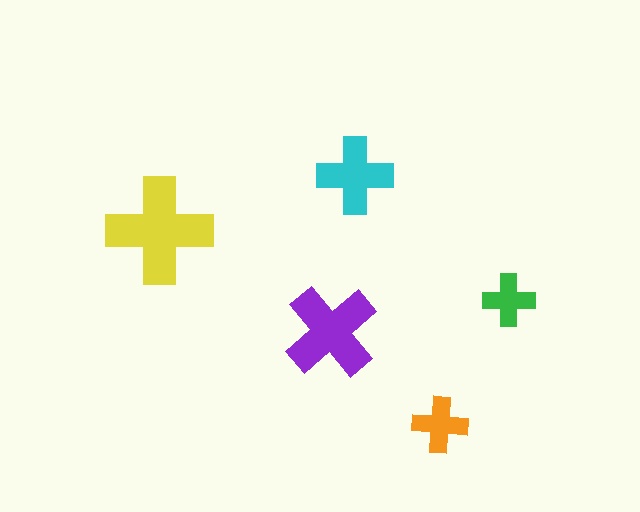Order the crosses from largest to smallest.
the yellow one, the purple one, the cyan one, the orange one, the green one.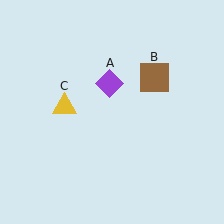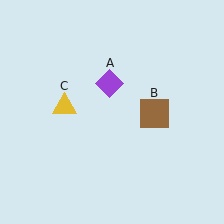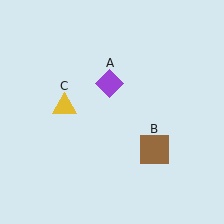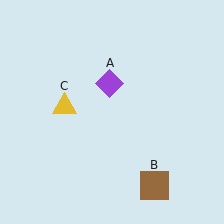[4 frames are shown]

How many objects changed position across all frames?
1 object changed position: brown square (object B).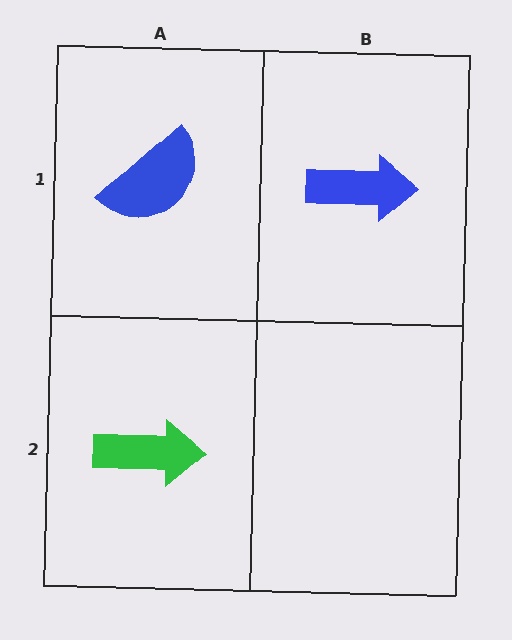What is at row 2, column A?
A green arrow.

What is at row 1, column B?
A blue arrow.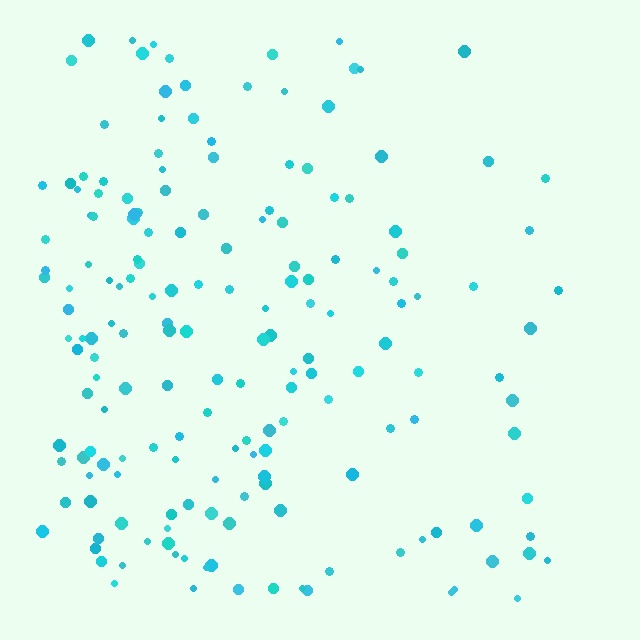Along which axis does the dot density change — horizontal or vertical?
Horizontal.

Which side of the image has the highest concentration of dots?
The left.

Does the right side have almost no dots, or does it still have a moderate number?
Still a moderate number, just noticeably fewer than the left.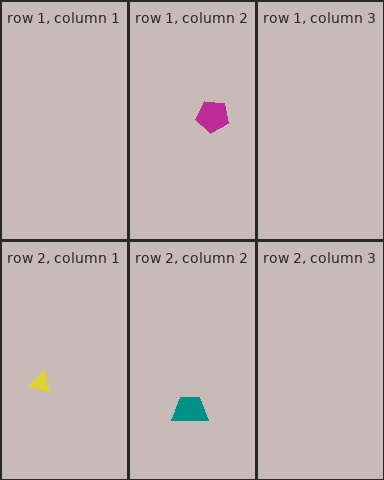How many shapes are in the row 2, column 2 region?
1.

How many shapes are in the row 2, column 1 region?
1.